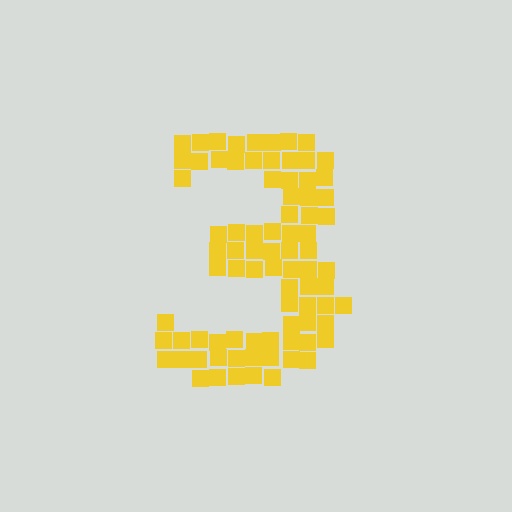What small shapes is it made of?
It is made of small squares.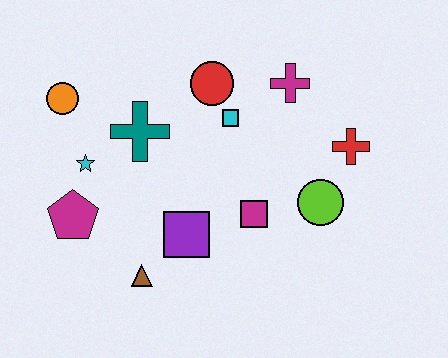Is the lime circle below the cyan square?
Yes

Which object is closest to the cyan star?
The magenta pentagon is closest to the cyan star.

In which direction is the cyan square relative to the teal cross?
The cyan square is to the right of the teal cross.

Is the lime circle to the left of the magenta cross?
No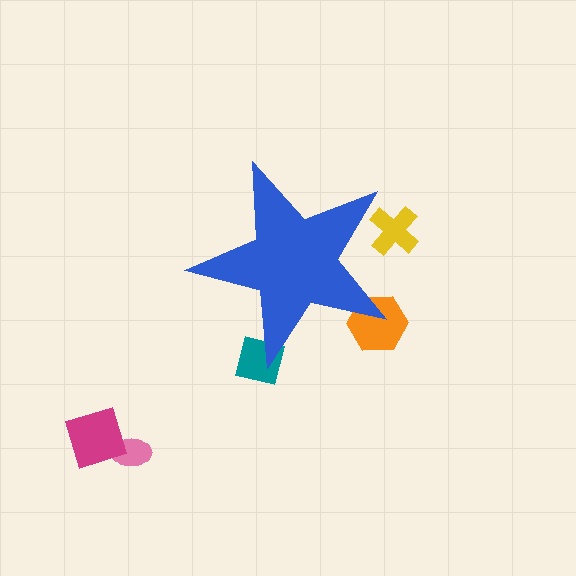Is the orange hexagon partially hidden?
Yes, the orange hexagon is partially hidden behind the blue star.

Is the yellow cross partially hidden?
Yes, the yellow cross is partially hidden behind the blue star.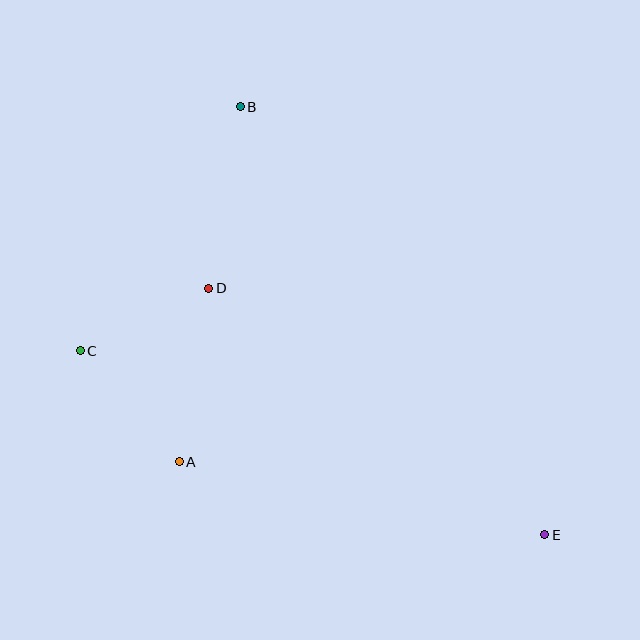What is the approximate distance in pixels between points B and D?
The distance between B and D is approximately 184 pixels.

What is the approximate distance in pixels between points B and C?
The distance between B and C is approximately 292 pixels.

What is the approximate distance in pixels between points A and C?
The distance between A and C is approximately 149 pixels.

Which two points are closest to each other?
Points C and D are closest to each other.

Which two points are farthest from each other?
Points B and E are farthest from each other.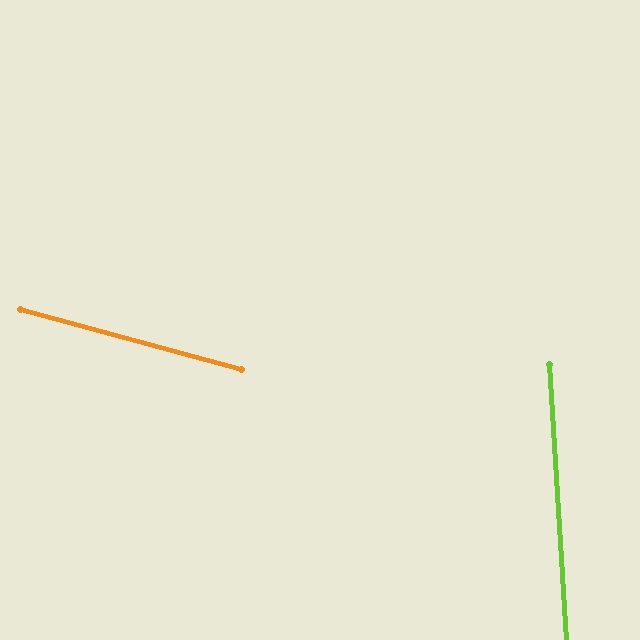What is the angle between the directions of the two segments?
Approximately 71 degrees.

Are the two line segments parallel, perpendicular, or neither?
Neither parallel nor perpendicular — they differ by about 71°.